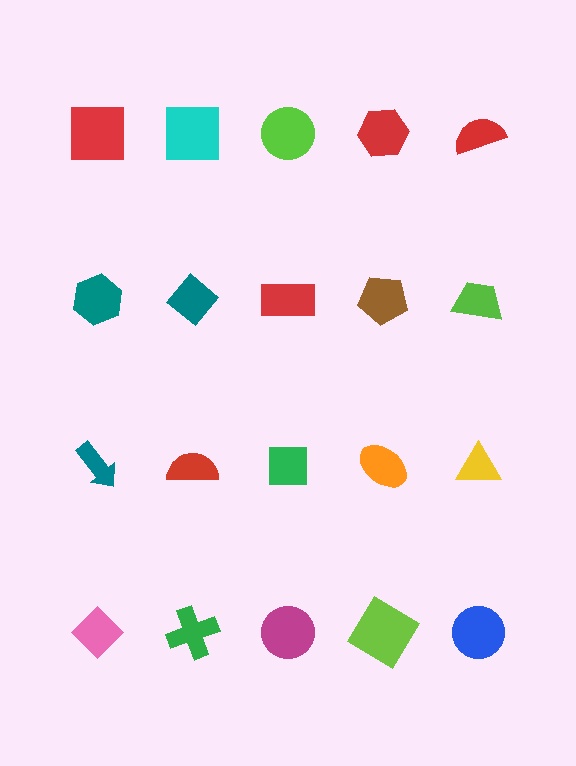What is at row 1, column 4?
A red hexagon.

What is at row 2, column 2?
A teal diamond.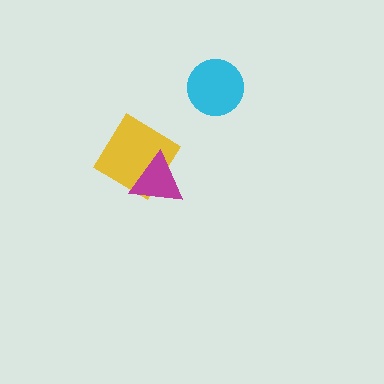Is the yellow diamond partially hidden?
Yes, it is partially covered by another shape.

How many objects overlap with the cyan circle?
0 objects overlap with the cyan circle.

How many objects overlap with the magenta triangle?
1 object overlaps with the magenta triangle.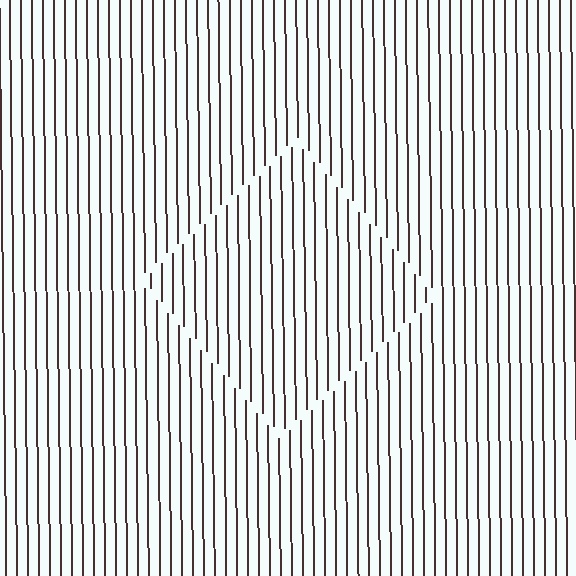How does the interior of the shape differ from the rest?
The interior of the shape contains the same grating, shifted by half a period — the contour is defined by the phase discontinuity where line-ends from the inner and outer gratings abut.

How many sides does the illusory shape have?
4 sides — the line-ends trace a square.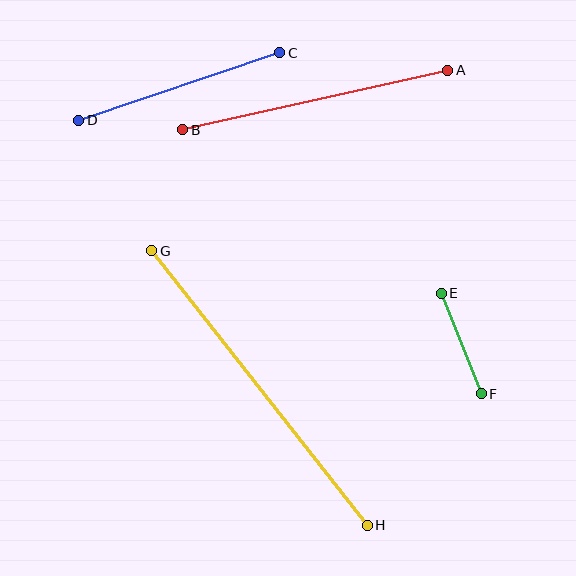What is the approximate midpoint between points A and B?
The midpoint is at approximately (315, 100) pixels.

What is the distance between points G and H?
The distance is approximately 349 pixels.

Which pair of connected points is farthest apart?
Points G and H are farthest apart.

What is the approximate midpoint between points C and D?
The midpoint is at approximately (179, 87) pixels.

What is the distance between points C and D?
The distance is approximately 212 pixels.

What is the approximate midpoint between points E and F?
The midpoint is at approximately (461, 344) pixels.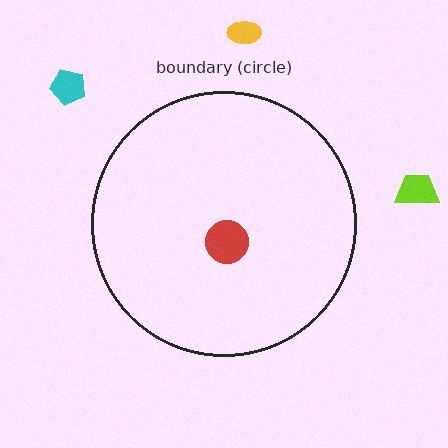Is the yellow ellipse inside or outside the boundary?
Outside.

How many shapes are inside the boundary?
1 inside, 3 outside.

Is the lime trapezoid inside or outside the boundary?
Outside.